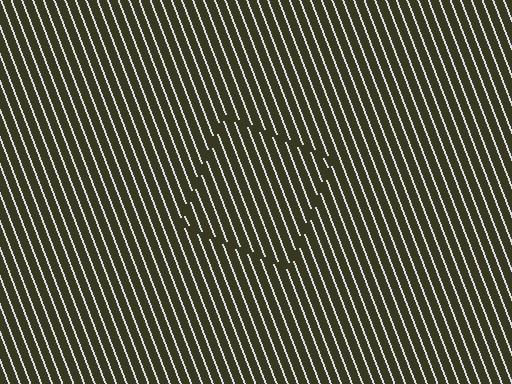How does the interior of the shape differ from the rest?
The interior of the shape contains the same grating, shifted by half a period — the contour is defined by the phase discontinuity where line-ends from the inner and outer gratings abut.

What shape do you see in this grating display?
An illusory square. The interior of the shape contains the same grating, shifted by half a period — the contour is defined by the phase discontinuity where line-ends from the inner and outer gratings abut.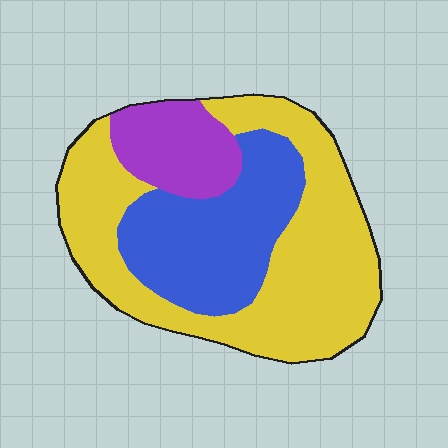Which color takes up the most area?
Yellow, at roughly 55%.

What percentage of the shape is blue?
Blue takes up about one third (1/3) of the shape.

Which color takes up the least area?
Purple, at roughly 15%.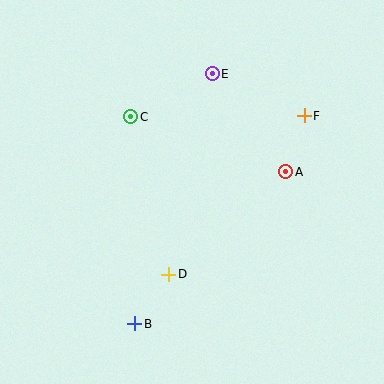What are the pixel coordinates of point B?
Point B is at (135, 324).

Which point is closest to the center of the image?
Point D at (169, 274) is closest to the center.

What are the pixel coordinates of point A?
Point A is at (286, 172).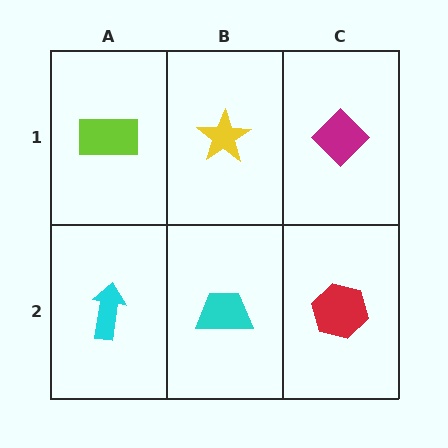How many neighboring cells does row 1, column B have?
3.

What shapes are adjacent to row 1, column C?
A red hexagon (row 2, column C), a yellow star (row 1, column B).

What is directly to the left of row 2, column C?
A cyan trapezoid.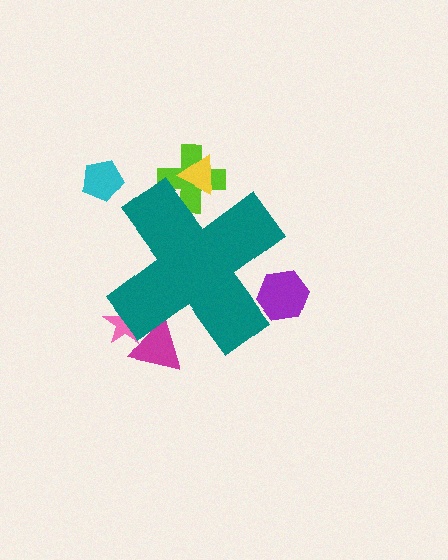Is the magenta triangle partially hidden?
Yes, the magenta triangle is partially hidden behind the teal cross.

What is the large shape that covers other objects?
A teal cross.